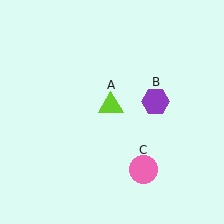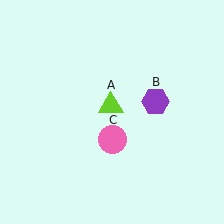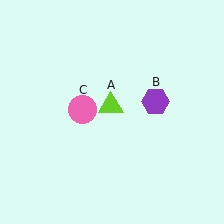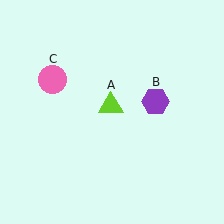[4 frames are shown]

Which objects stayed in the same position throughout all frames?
Lime triangle (object A) and purple hexagon (object B) remained stationary.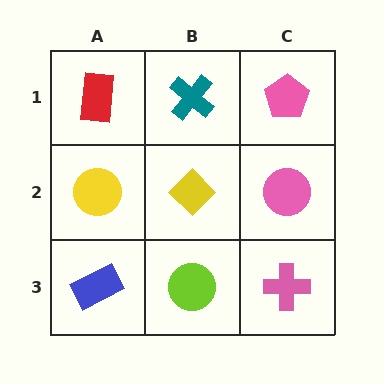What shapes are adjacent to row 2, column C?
A pink pentagon (row 1, column C), a pink cross (row 3, column C), a yellow diamond (row 2, column B).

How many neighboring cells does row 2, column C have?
3.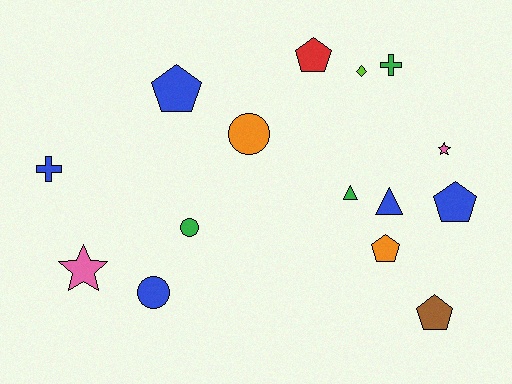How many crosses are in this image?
There are 2 crosses.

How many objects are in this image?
There are 15 objects.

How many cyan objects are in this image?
There are no cyan objects.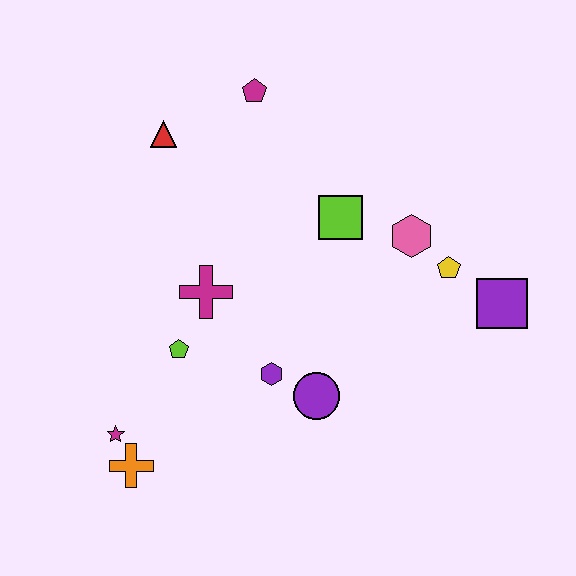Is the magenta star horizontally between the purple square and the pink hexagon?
No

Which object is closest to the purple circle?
The purple hexagon is closest to the purple circle.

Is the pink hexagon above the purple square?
Yes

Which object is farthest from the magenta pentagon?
The orange cross is farthest from the magenta pentagon.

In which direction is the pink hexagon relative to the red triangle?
The pink hexagon is to the right of the red triangle.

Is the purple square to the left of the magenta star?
No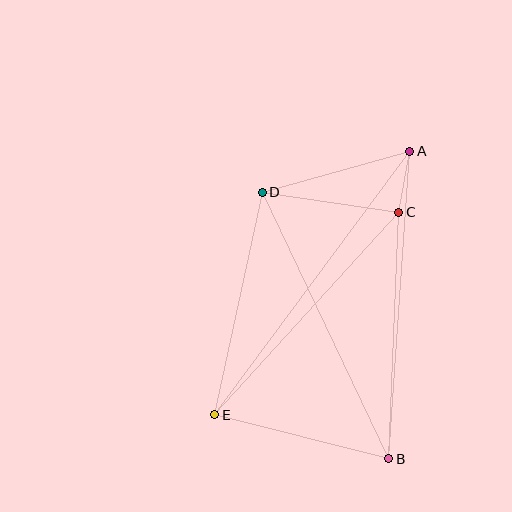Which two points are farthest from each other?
Points A and E are farthest from each other.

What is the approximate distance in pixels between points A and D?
The distance between A and D is approximately 153 pixels.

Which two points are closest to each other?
Points A and C are closest to each other.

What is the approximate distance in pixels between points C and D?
The distance between C and D is approximately 138 pixels.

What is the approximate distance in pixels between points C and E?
The distance between C and E is approximately 274 pixels.